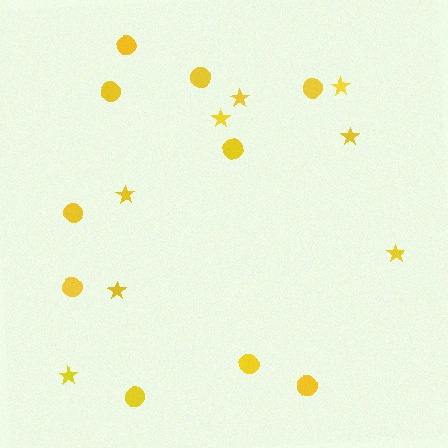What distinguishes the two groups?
There are 2 groups: one group of circles (10) and one group of stars (8).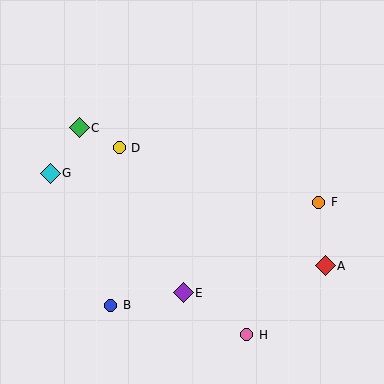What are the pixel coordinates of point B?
Point B is at (111, 305).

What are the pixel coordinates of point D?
Point D is at (119, 148).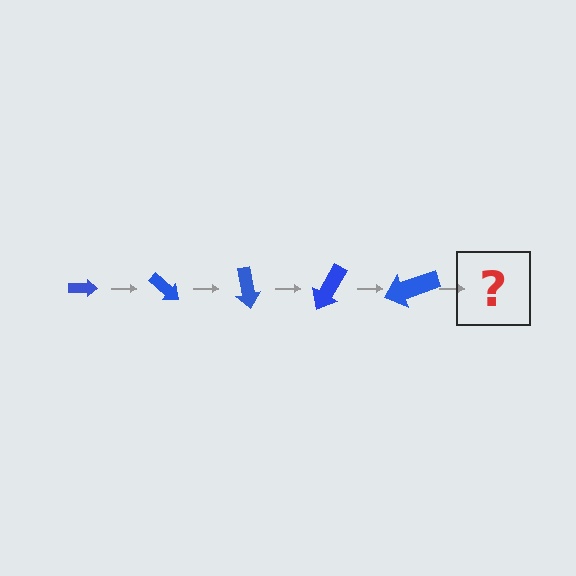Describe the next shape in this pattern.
It should be an arrow, larger than the previous one and rotated 200 degrees from the start.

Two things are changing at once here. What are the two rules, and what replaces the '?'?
The two rules are that the arrow grows larger each step and it rotates 40 degrees each step. The '?' should be an arrow, larger than the previous one and rotated 200 degrees from the start.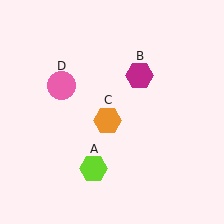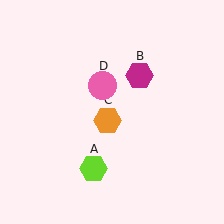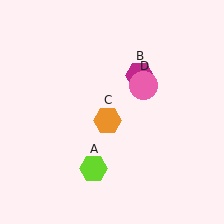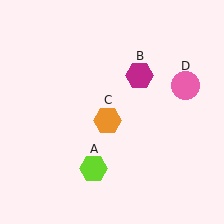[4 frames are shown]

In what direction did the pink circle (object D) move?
The pink circle (object D) moved right.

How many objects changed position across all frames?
1 object changed position: pink circle (object D).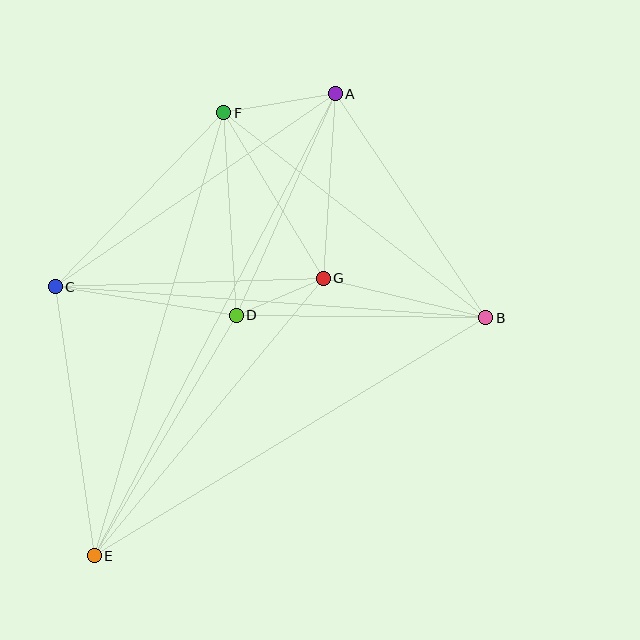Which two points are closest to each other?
Points D and G are closest to each other.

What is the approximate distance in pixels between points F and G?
The distance between F and G is approximately 193 pixels.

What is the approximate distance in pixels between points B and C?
The distance between B and C is approximately 432 pixels.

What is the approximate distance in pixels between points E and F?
The distance between E and F is approximately 462 pixels.